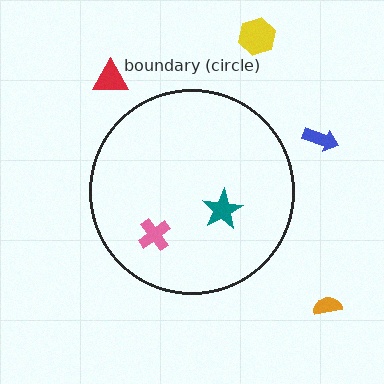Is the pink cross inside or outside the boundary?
Inside.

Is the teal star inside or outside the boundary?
Inside.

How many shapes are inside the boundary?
2 inside, 4 outside.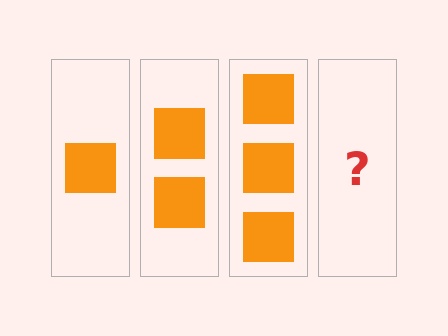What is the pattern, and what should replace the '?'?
The pattern is that each step adds one more square. The '?' should be 4 squares.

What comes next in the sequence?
The next element should be 4 squares.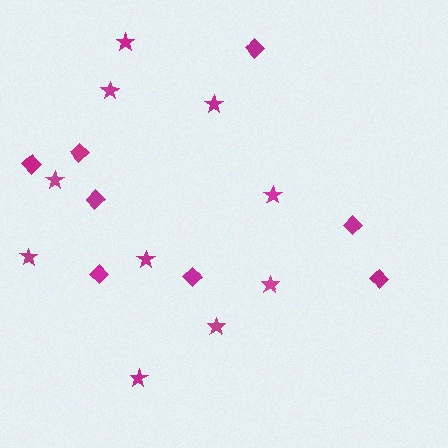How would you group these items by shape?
There are 2 groups: one group of diamonds (8) and one group of stars (10).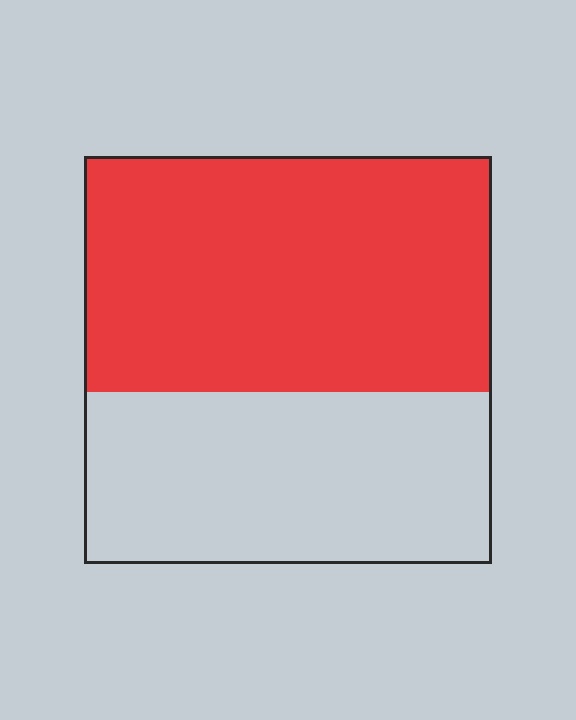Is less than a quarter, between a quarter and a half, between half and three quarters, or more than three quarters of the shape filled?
Between half and three quarters.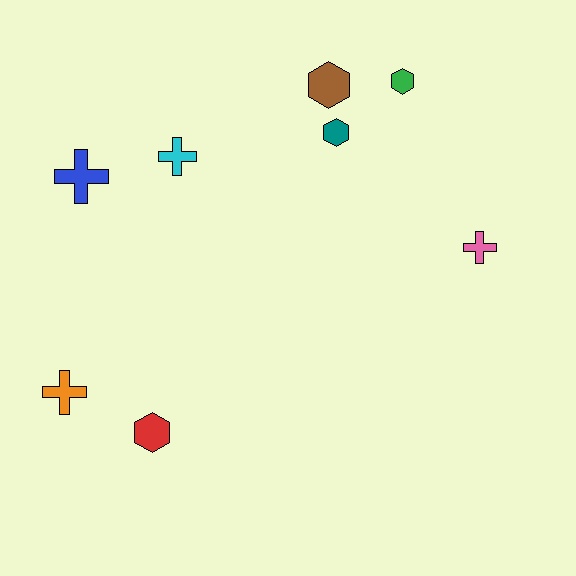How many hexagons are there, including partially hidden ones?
There are 4 hexagons.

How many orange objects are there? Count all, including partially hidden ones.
There is 1 orange object.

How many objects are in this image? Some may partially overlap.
There are 8 objects.